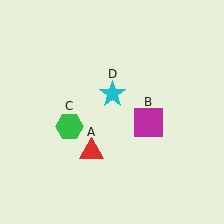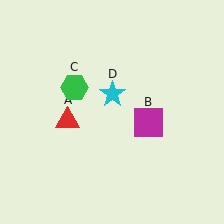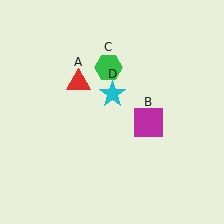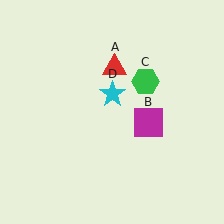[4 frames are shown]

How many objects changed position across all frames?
2 objects changed position: red triangle (object A), green hexagon (object C).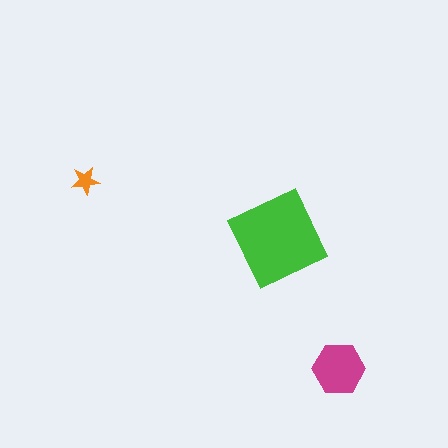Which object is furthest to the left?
The orange star is leftmost.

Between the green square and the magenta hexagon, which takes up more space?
The green square.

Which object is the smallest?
The orange star.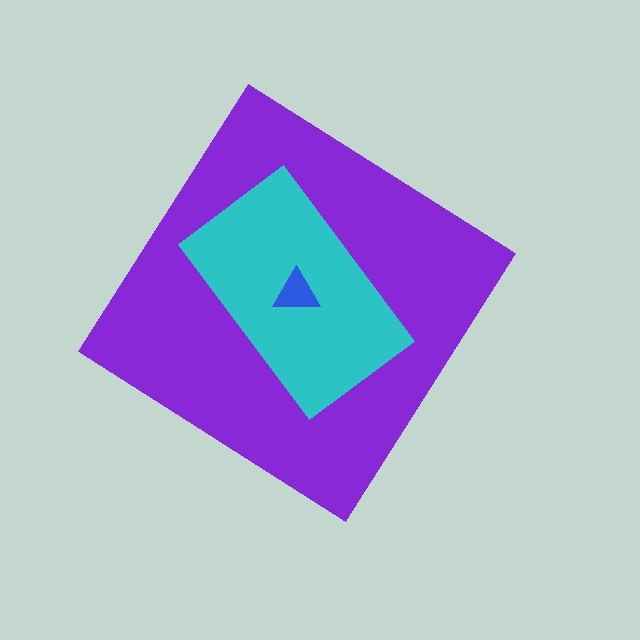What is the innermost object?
The blue triangle.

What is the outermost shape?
The purple diamond.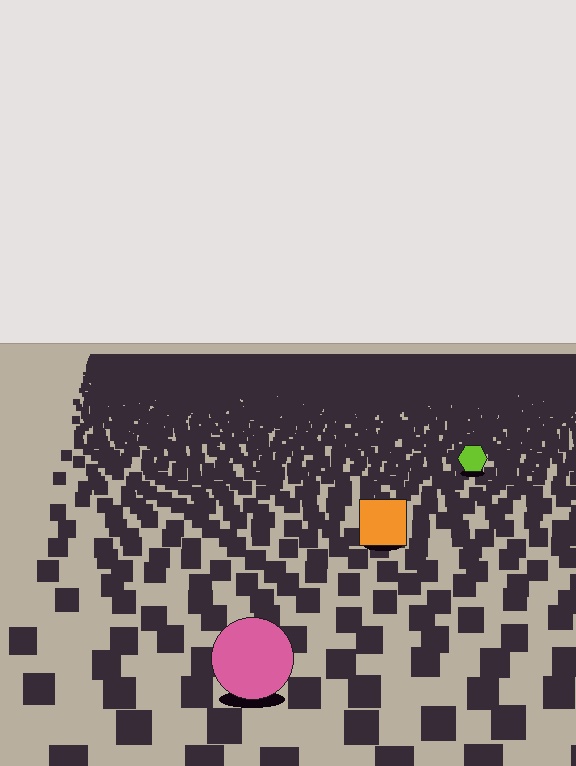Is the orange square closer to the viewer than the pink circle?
No. The pink circle is closer — you can tell from the texture gradient: the ground texture is coarser near it.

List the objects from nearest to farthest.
From nearest to farthest: the pink circle, the orange square, the lime hexagon.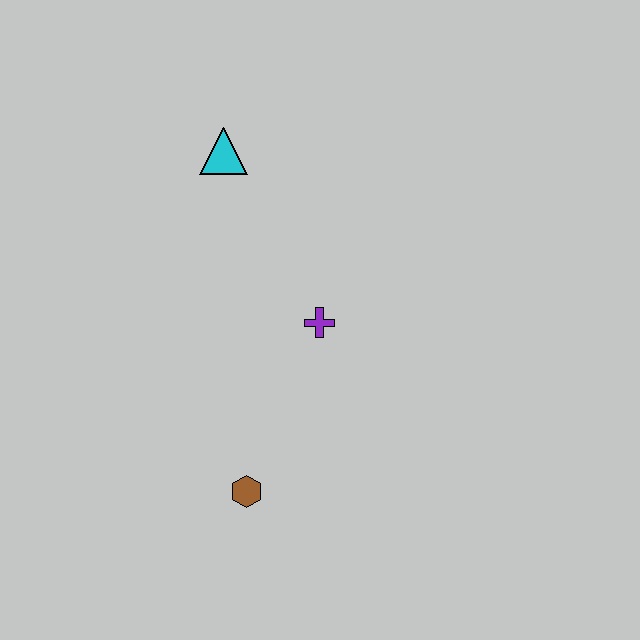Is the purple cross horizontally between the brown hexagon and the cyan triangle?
No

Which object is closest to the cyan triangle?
The purple cross is closest to the cyan triangle.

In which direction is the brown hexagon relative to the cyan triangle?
The brown hexagon is below the cyan triangle.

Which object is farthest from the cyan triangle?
The brown hexagon is farthest from the cyan triangle.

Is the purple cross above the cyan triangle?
No